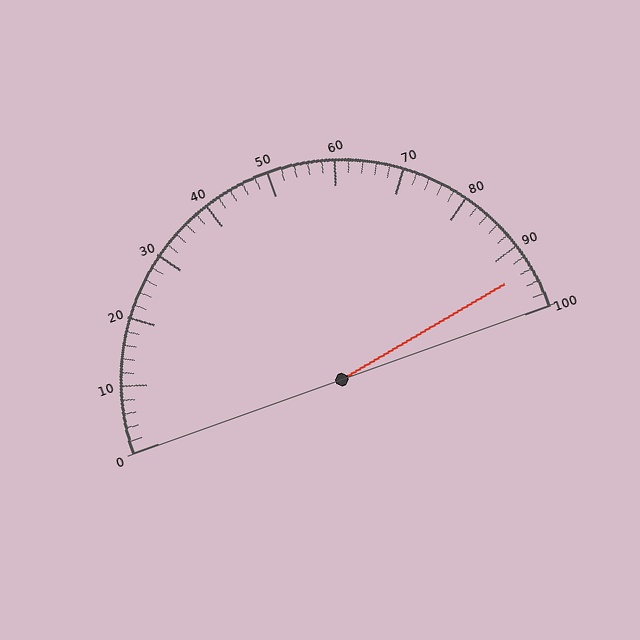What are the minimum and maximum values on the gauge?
The gauge ranges from 0 to 100.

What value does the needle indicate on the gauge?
The needle indicates approximately 94.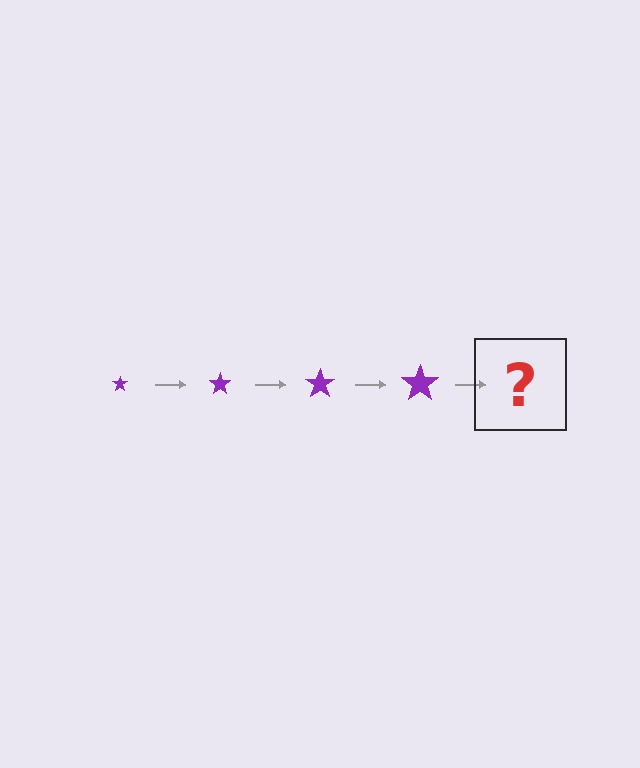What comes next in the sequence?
The next element should be a purple star, larger than the previous one.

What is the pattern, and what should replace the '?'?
The pattern is that the star gets progressively larger each step. The '?' should be a purple star, larger than the previous one.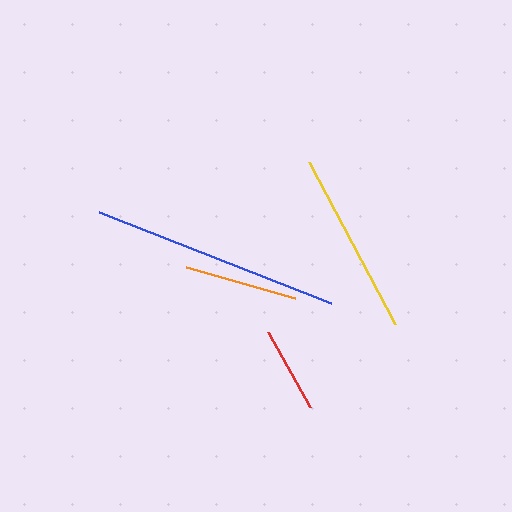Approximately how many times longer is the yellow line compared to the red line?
The yellow line is approximately 2.1 times the length of the red line.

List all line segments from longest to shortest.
From longest to shortest: blue, yellow, orange, red.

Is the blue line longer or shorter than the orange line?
The blue line is longer than the orange line.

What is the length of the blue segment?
The blue segment is approximately 250 pixels long.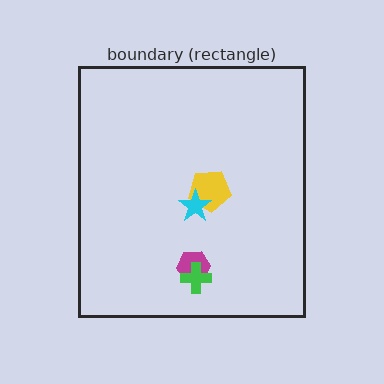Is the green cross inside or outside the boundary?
Inside.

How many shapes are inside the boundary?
4 inside, 0 outside.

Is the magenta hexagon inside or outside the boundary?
Inside.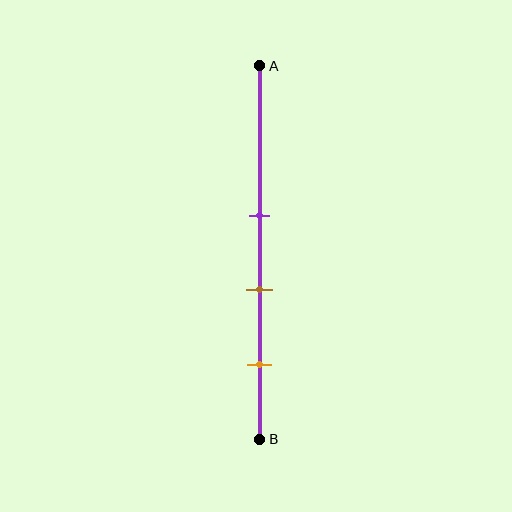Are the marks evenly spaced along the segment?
Yes, the marks are approximately evenly spaced.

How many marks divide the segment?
There are 3 marks dividing the segment.